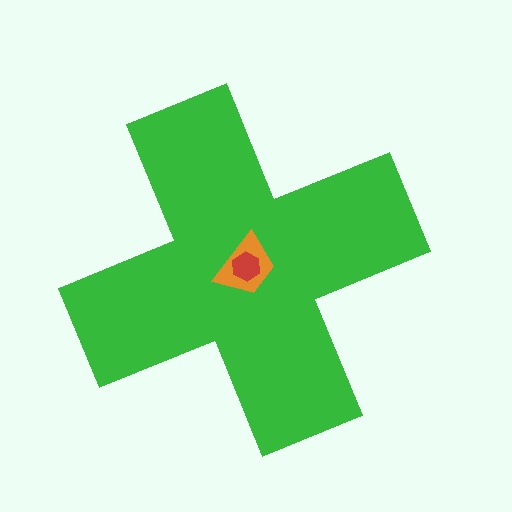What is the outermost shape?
The green cross.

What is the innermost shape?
The red hexagon.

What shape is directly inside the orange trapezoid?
The red hexagon.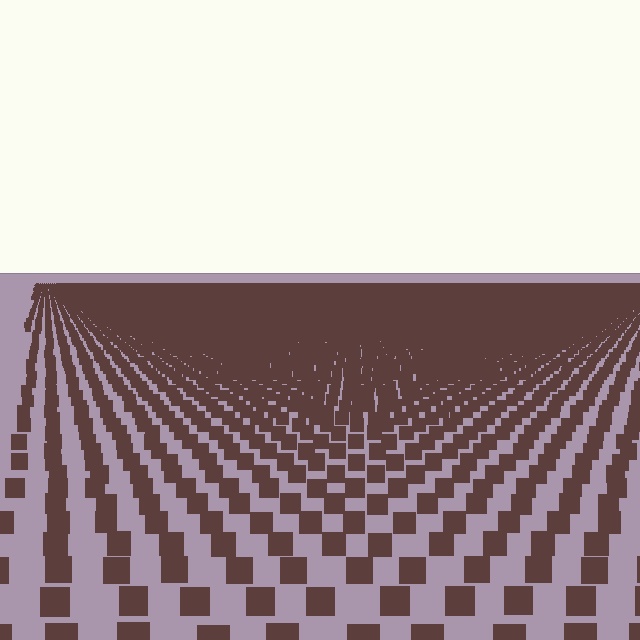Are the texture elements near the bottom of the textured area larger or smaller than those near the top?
Larger. Near the bottom, elements are closer to the viewer and appear at a bigger on-screen size.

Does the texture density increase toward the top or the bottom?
Density increases toward the top.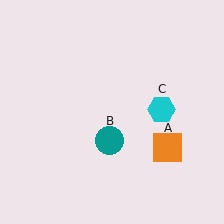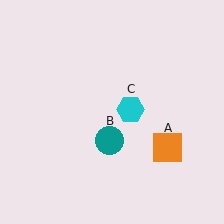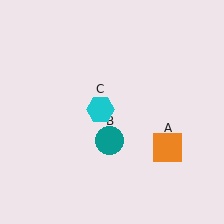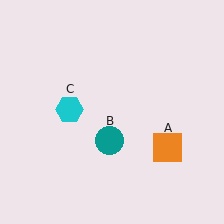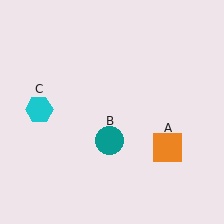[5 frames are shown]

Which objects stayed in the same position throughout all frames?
Orange square (object A) and teal circle (object B) remained stationary.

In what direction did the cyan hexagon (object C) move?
The cyan hexagon (object C) moved left.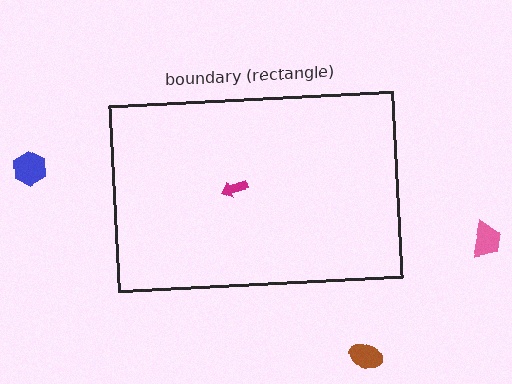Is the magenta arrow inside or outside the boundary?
Inside.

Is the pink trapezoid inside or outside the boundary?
Outside.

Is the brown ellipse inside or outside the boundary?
Outside.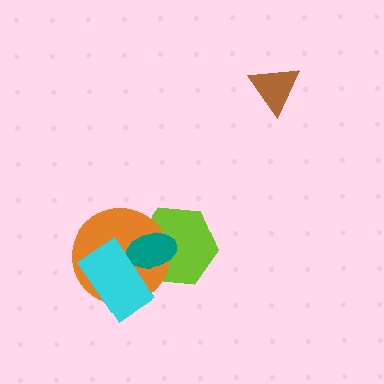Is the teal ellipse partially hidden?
Yes, it is partially covered by another shape.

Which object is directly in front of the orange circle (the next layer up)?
The teal ellipse is directly in front of the orange circle.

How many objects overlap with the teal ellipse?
3 objects overlap with the teal ellipse.